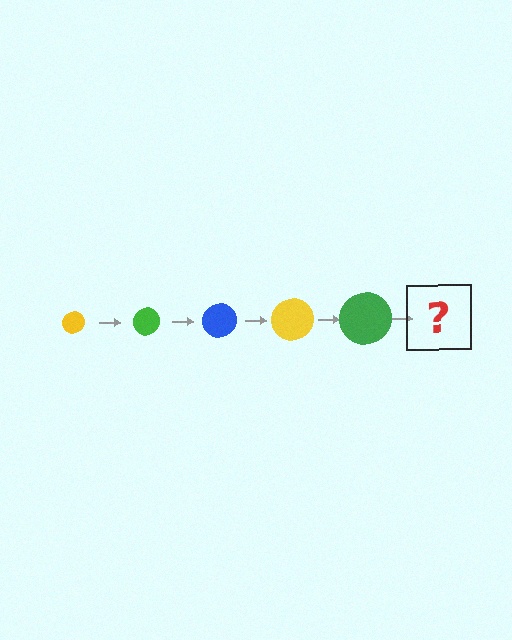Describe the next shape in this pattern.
It should be a blue circle, larger than the previous one.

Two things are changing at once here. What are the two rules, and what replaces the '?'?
The two rules are that the circle grows larger each step and the color cycles through yellow, green, and blue. The '?' should be a blue circle, larger than the previous one.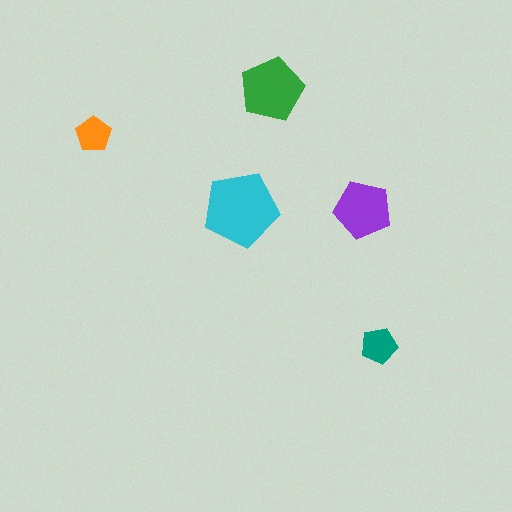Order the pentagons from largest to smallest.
the cyan one, the green one, the purple one, the teal one, the orange one.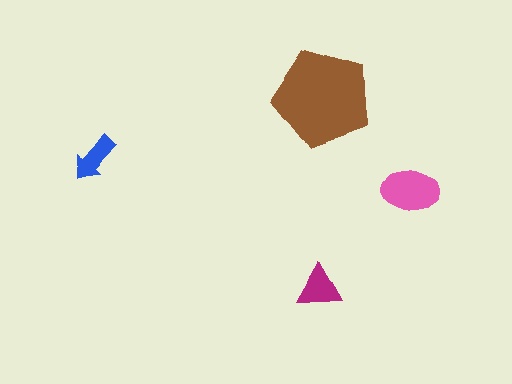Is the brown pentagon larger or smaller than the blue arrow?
Larger.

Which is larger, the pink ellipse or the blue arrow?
The pink ellipse.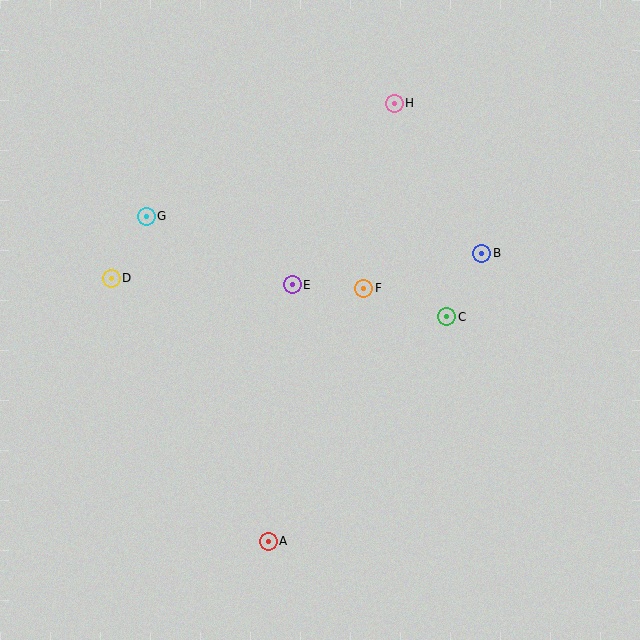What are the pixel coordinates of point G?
Point G is at (146, 216).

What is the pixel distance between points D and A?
The distance between D and A is 306 pixels.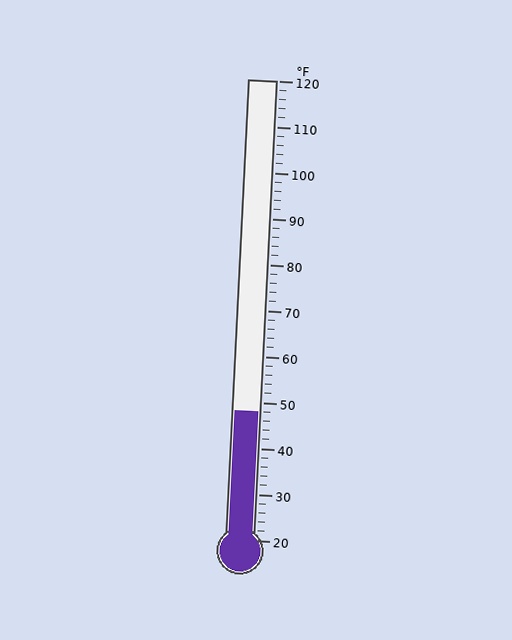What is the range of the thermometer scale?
The thermometer scale ranges from 20°F to 120°F.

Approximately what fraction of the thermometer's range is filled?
The thermometer is filled to approximately 30% of its range.